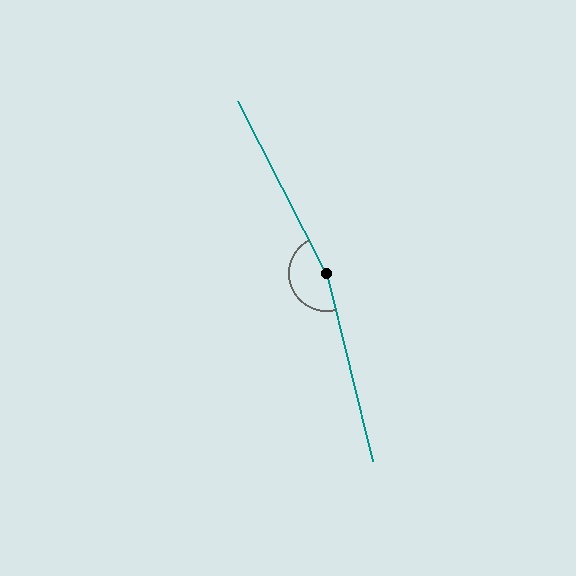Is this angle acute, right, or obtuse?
It is obtuse.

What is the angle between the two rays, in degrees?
Approximately 167 degrees.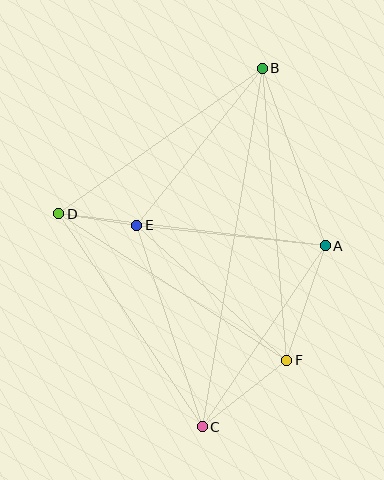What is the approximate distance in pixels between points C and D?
The distance between C and D is approximately 257 pixels.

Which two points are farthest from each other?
Points B and C are farthest from each other.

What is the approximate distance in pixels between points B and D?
The distance between B and D is approximately 250 pixels.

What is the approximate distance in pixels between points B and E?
The distance between B and E is approximately 201 pixels.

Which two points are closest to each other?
Points D and E are closest to each other.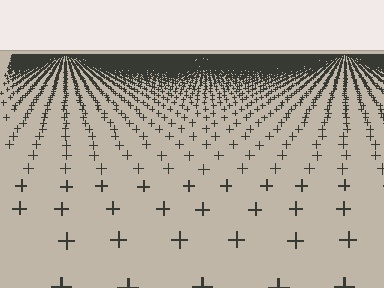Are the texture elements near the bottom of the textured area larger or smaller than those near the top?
Larger. Near the bottom, elements are closer to the viewer and appear at a bigger on-screen size.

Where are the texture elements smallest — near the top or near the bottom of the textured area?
Near the top.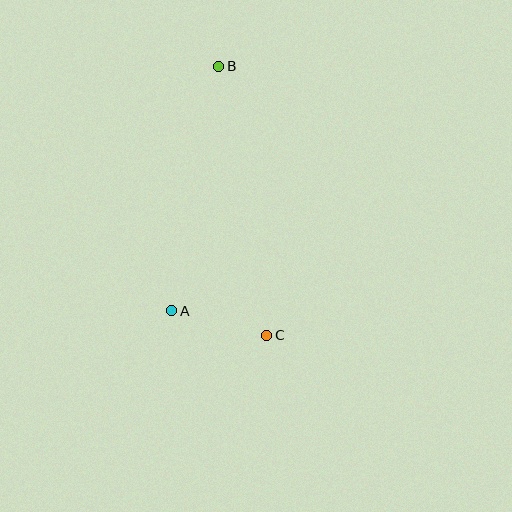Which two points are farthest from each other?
Points B and C are farthest from each other.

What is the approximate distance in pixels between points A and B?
The distance between A and B is approximately 249 pixels.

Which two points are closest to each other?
Points A and C are closest to each other.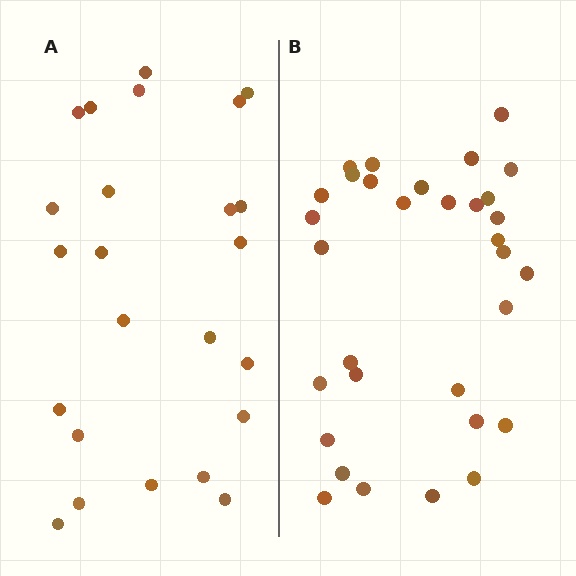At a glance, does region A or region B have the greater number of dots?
Region B (the right region) has more dots.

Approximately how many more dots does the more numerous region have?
Region B has roughly 8 or so more dots than region A.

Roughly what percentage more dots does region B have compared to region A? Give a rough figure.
About 35% more.